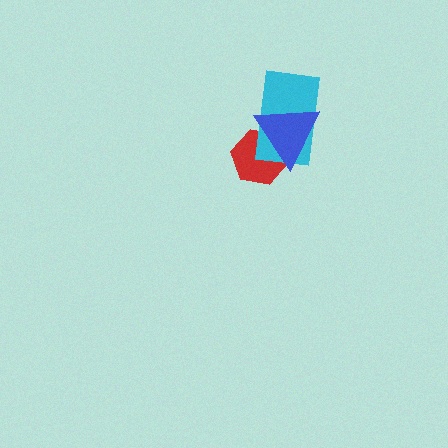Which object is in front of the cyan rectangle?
The blue triangle is in front of the cyan rectangle.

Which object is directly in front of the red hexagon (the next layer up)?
The cyan rectangle is directly in front of the red hexagon.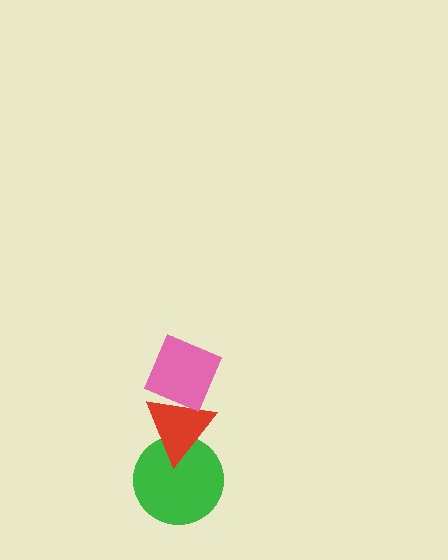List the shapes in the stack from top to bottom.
From top to bottom: the pink diamond, the red triangle, the green circle.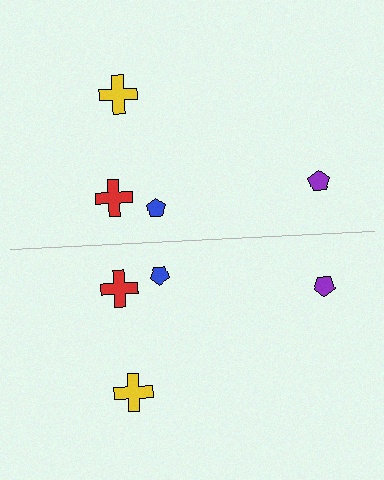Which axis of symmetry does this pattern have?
The pattern has a horizontal axis of symmetry running through the center of the image.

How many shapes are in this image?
There are 8 shapes in this image.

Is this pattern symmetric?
Yes, this pattern has bilateral (reflection) symmetry.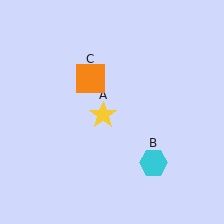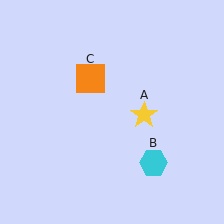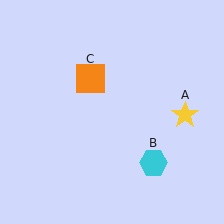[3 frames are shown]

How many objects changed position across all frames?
1 object changed position: yellow star (object A).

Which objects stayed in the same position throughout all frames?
Cyan hexagon (object B) and orange square (object C) remained stationary.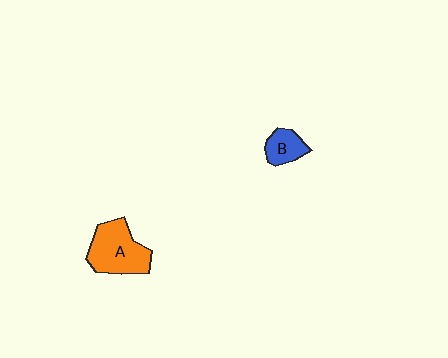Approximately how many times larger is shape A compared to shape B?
Approximately 2.2 times.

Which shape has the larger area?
Shape A (orange).